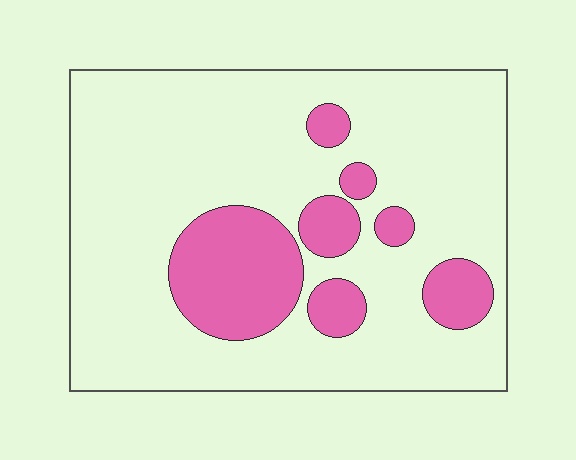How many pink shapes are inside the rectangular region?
7.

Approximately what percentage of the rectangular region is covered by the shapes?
Approximately 20%.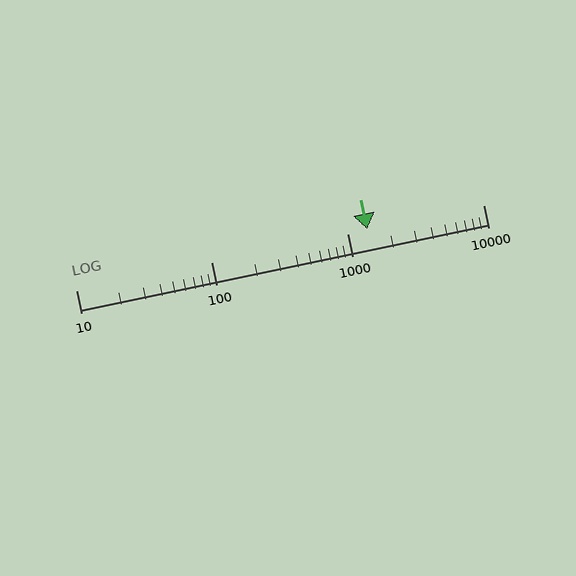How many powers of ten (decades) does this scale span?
The scale spans 3 decades, from 10 to 10000.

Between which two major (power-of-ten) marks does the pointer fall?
The pointer is between 1000 and 10000.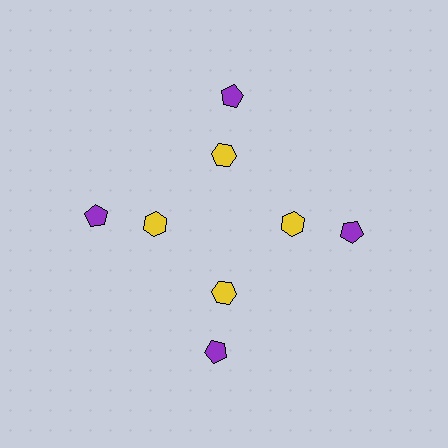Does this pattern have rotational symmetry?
Yes, this pattern has 4-fold rotational symmetry. It looks the same after rotating 90 degrees around the center.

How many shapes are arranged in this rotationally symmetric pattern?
There are 8 shapes, arranged in 4 groups of 2.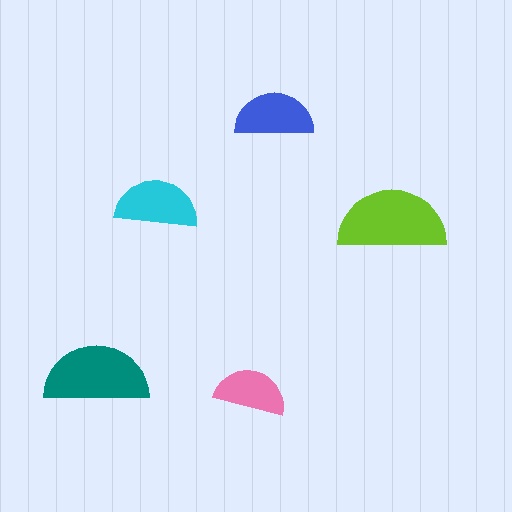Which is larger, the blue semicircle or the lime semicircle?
The lime one.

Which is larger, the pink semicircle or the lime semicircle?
The lime one.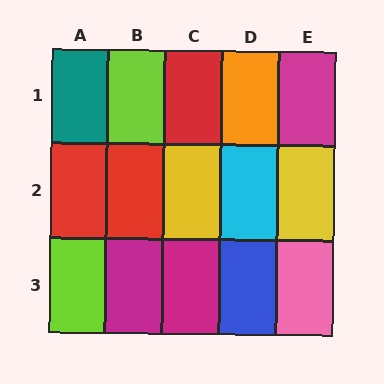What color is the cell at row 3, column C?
Magenta.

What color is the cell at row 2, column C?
Yellow.